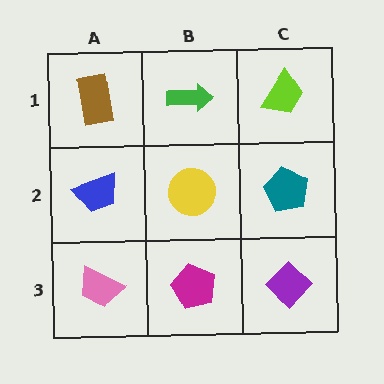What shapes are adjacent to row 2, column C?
A lime trapezoid (row 1, column C), a purple diamond (row 3, column C), a yellow circle (row 2, column B).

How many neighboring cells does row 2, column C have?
3.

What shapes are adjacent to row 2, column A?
A brown rectangle (row 1, column A), a pink trapezoid (row 3, column A), a yellow circle (row 2, column B).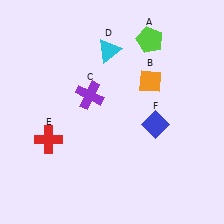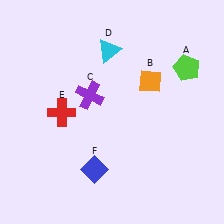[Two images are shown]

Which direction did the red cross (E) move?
The red cross (E) moved up.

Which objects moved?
The objects that moved are: the lime pentagon (A), the red cross (E), the blue diamond (F).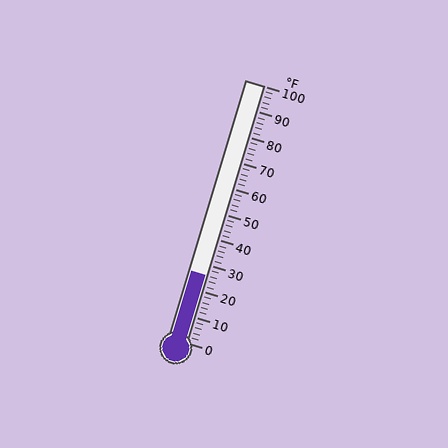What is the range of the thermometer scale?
The thermometer scale ranges from 0°F to 100°F.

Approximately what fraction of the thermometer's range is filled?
The thermometer is filled to approximately 25% of its range.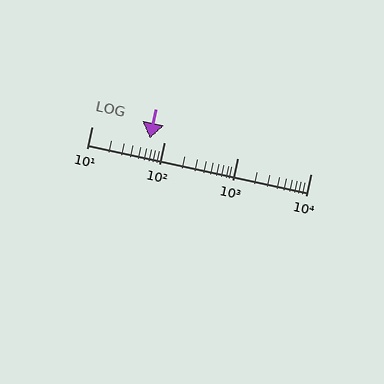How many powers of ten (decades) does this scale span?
The scale spans 3 decades, from 10 to 10000.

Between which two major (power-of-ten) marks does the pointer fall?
The pointer is between 10 and 100.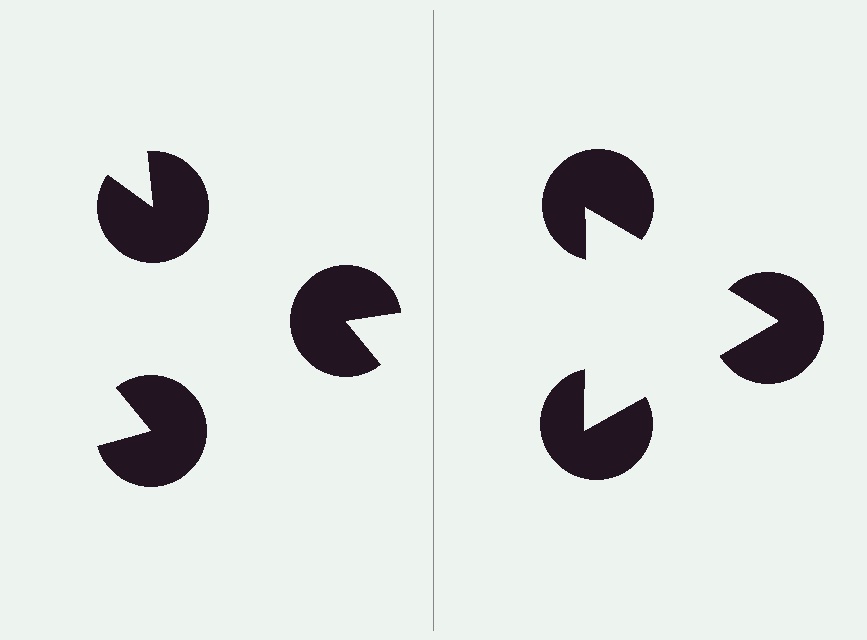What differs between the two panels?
The pac-man discs are positioned identically on both sides; only the wedge orientations differ. On the right they align to a triangle; on the left they are misaligned.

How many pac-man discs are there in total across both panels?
6 — 3 on each side.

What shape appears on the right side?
An illusory triangle.